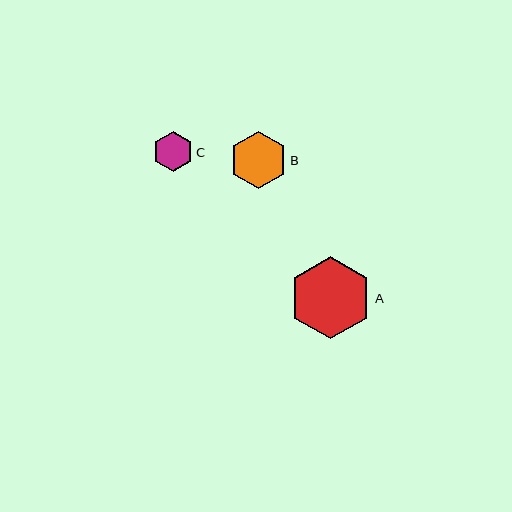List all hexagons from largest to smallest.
From largest to smallest: A, B, C.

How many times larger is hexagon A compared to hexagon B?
Hexagon A is approximately 1.4 times the size of hexagon B.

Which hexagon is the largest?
Hexagon A is the largest with a size of approximately 83 pixels.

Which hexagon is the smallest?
Hexagon C is the smallest with a size of approximately 40 pixels.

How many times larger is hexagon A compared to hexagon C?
Hexagon A is approximately 2.0 times the size of hexagon C.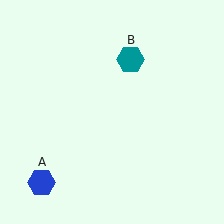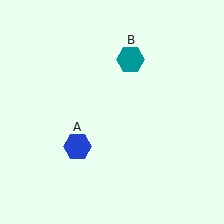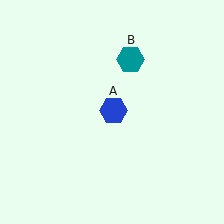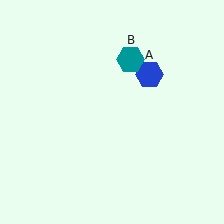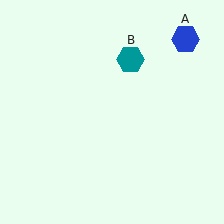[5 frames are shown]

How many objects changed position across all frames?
1 object changed position: blue hexagon (object A).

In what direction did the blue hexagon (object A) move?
The blue hexagon (object A) moved up and to the right.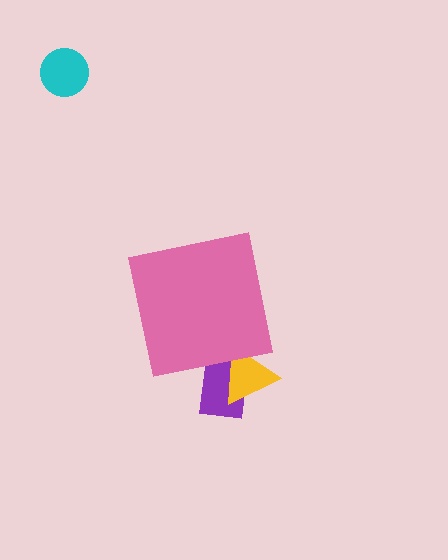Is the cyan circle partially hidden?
No, the cyan circle is fully visible.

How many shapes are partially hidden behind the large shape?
2 shapes are partially hidden.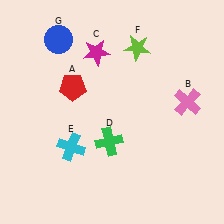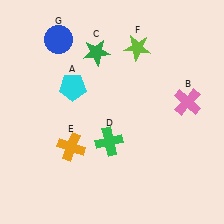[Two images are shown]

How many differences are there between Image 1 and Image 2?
There are 3 differences between the two images.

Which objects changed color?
A changed from red to cyan. C changed from magenta to green. E changed from cyan to orange.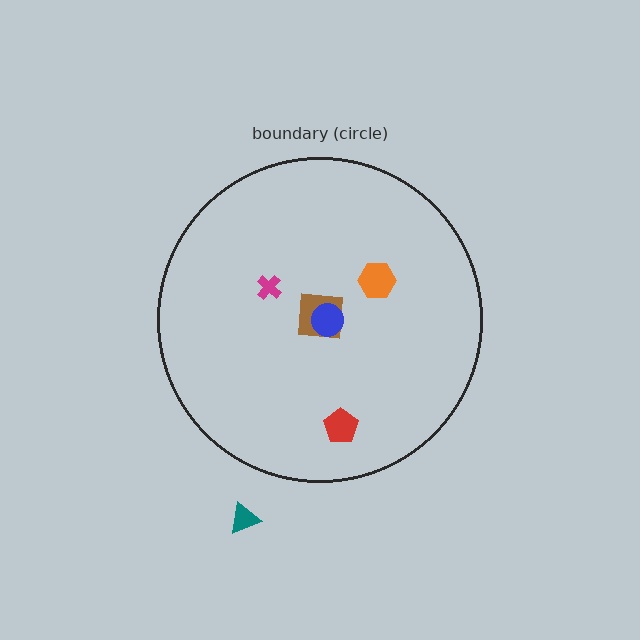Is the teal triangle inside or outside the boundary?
Outside.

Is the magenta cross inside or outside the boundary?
Inside.